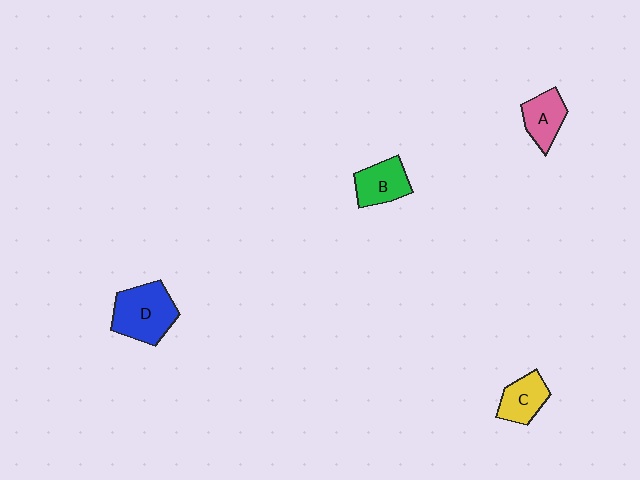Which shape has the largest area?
Shape D (blue).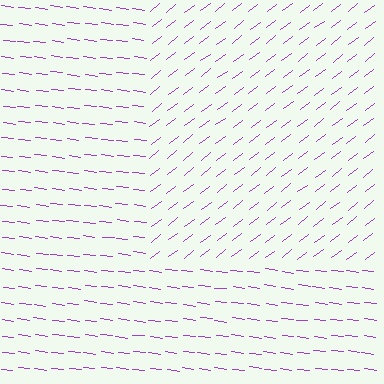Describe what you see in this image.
The image is filled with small purple line segments. A rectangle region in the image has lines oriented differently from the surrounding lines, creating a visible texture boundary.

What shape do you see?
I see a rectangle.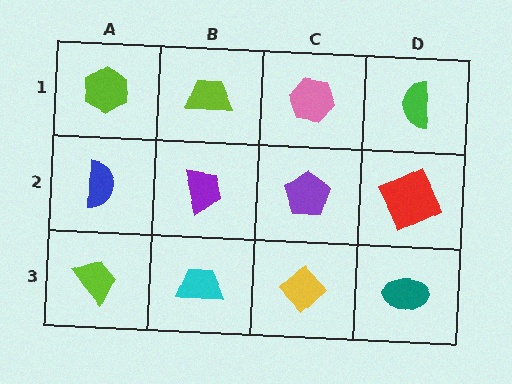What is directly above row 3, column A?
A blue semicircle.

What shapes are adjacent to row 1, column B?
A purple trapezoid (row 2, column B), a lime hexagon (row 1, column A), a pink hexagon (row 1, column C).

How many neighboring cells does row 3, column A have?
2.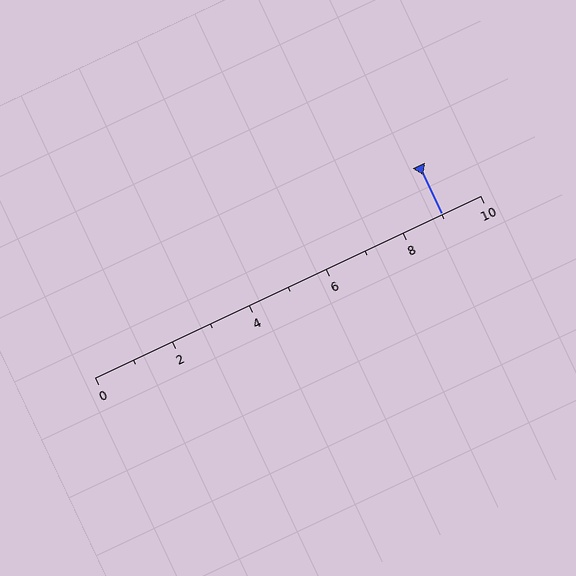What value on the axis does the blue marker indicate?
The marker indicates approximately 9.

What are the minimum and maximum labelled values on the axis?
The axis runs from 0 to 10.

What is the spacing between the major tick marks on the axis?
The major ticks are spaced 2 apart.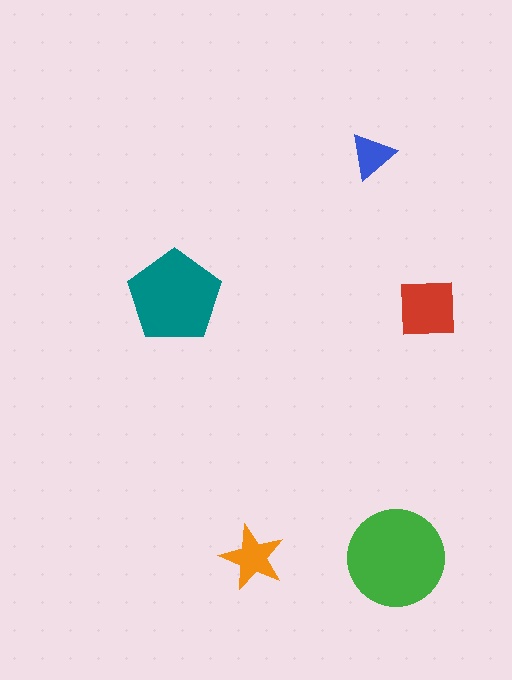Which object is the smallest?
The blue triangle.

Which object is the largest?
The green circle.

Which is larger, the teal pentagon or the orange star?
The teal pentagon.